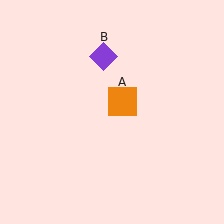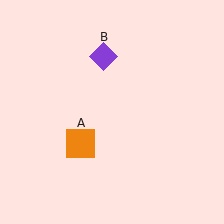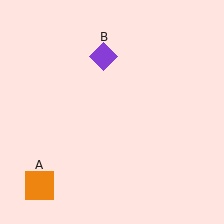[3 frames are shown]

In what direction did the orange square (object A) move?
The orange square (object A) moved down and to the left.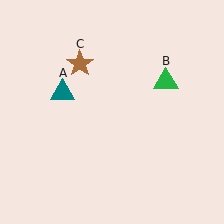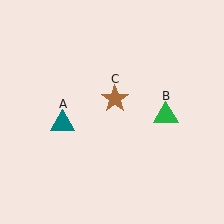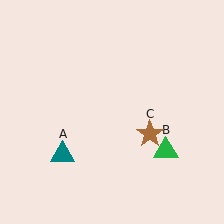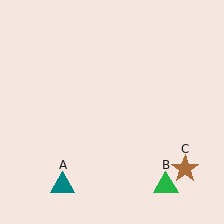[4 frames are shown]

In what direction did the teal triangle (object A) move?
The teal triangle (object A) moved down.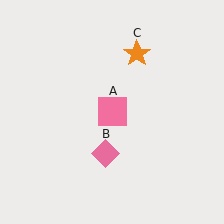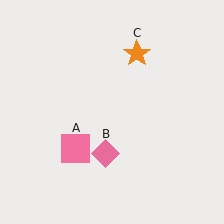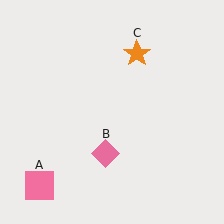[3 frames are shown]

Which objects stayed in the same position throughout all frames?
Pink diamond (object B) and orange star (object C) remained stationary.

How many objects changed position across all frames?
1 object changed position: pink square (object A).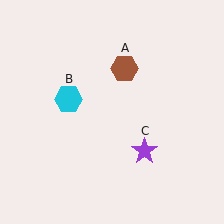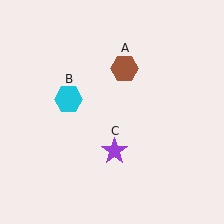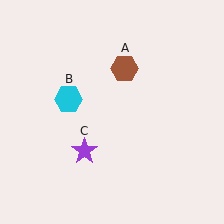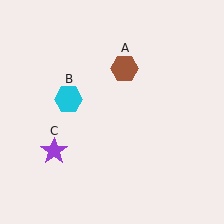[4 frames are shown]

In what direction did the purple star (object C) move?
The purple star (object C) moved left.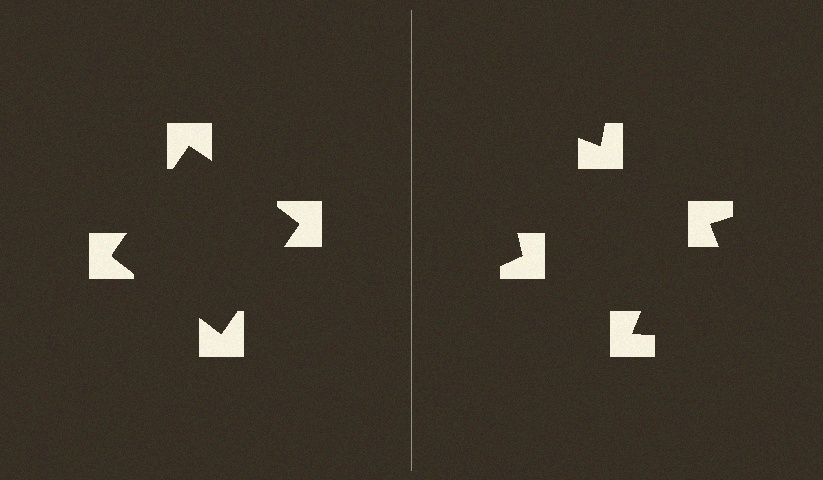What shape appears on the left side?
An illusory square.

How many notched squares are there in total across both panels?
8 — 4 on each side.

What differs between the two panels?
The notched squares are positioned identically on both sides; only the wedge orientations differ. On the left they align to a square; on the right they are misaligned.